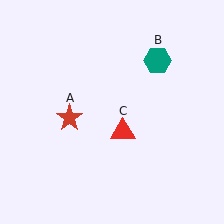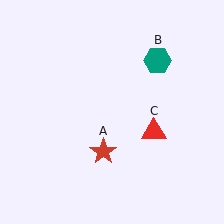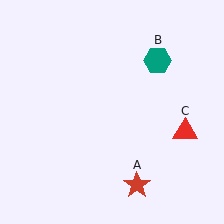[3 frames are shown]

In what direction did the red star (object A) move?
The red star (object A) moved down and to the right.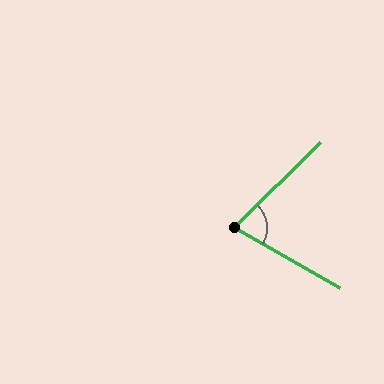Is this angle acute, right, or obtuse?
It is acute.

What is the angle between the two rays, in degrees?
Approximately 75 degrees.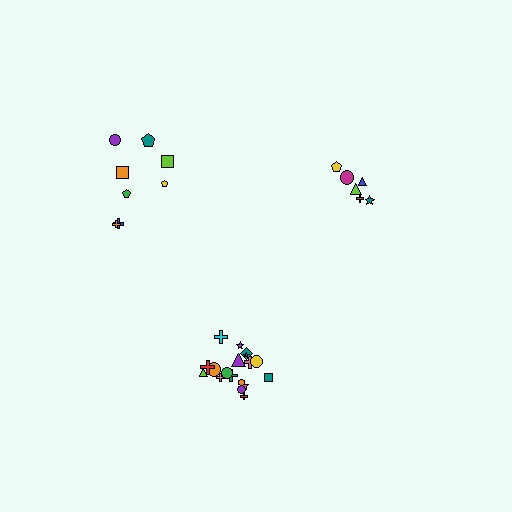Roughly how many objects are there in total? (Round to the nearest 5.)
Roughly 30 objects in total.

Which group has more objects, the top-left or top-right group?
The top-left group.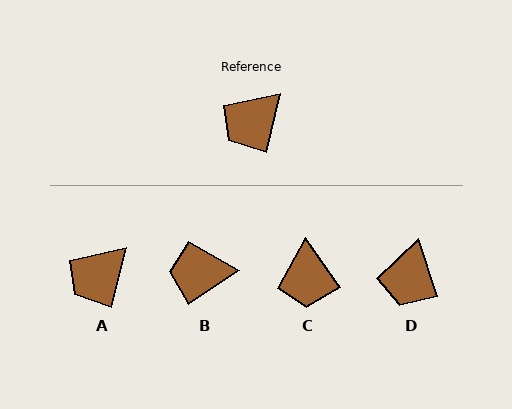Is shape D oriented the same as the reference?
No, it is off by about 31 degrees.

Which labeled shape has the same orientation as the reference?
A.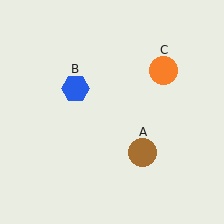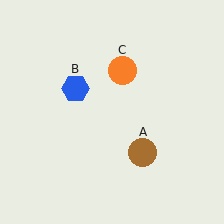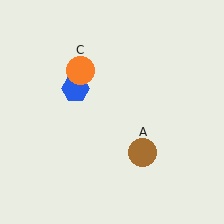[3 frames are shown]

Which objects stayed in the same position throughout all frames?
Brown circle (object A) and blue hexagon (object B) remained stationary.